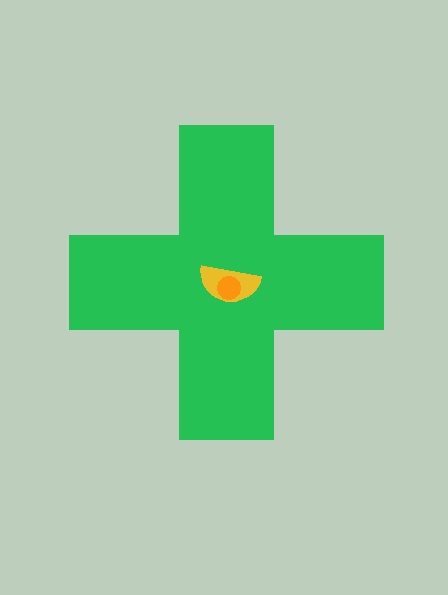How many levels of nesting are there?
3.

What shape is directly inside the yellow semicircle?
The orange circle.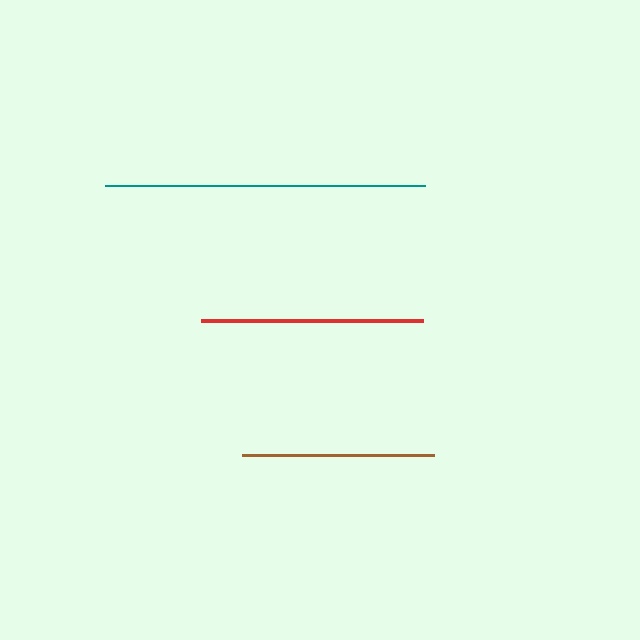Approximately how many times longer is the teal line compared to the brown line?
The teal line is approximately 1.7 times the length of the brown line.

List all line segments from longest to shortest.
From longest to shortest: teal, red, brown.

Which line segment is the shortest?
The brown line is the shortest at approximately 192 pixels.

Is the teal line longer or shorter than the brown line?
The teal line is longer than the brown line.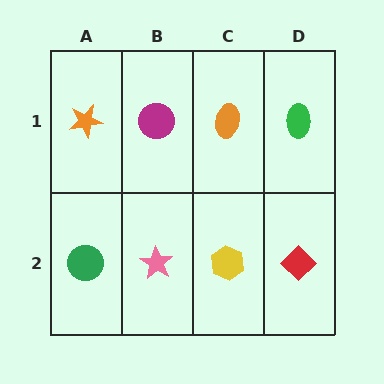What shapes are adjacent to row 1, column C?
A yellow hexagon (row 2, column C), a magenta circle (row 1, column B), a green ellipse (row 1, column D).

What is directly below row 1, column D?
A red diamond.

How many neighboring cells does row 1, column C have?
3.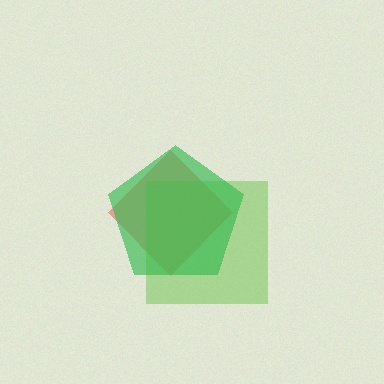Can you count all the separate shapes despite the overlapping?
Yes, there are 3 separate shapes.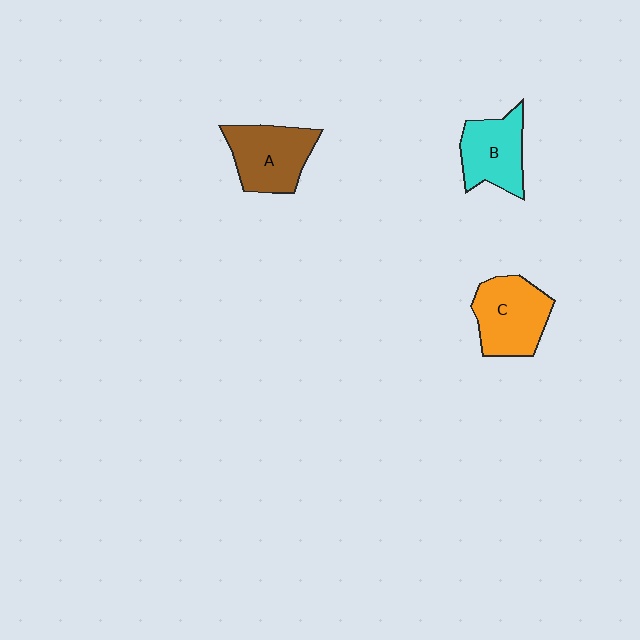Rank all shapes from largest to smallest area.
From largest to smallest: C (orange), A (brown), B (cyan).